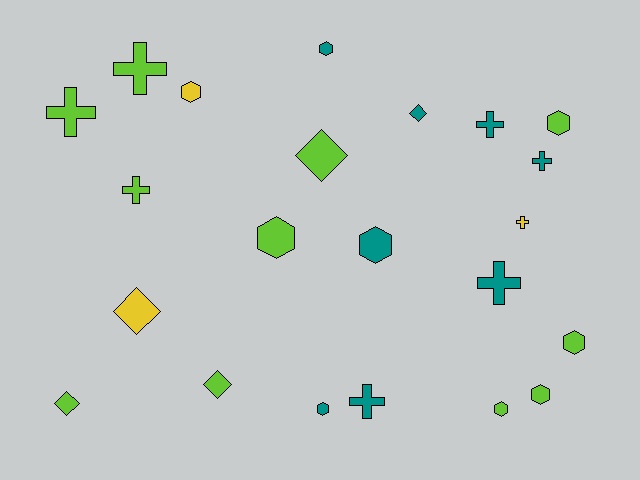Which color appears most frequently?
Lime, with 11 objects.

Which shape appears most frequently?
Hexagon, with 9 objects.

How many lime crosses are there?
There are 3 lime crosses.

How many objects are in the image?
There are 22 objects.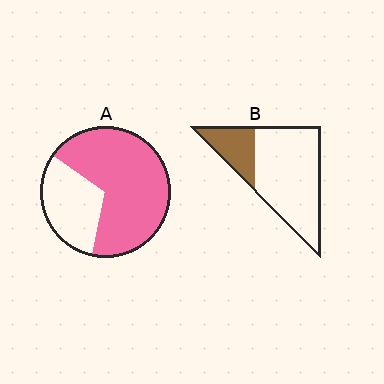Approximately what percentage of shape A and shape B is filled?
A is approximately 70% and B is approximately 25%.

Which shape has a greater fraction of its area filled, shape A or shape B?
Shape A.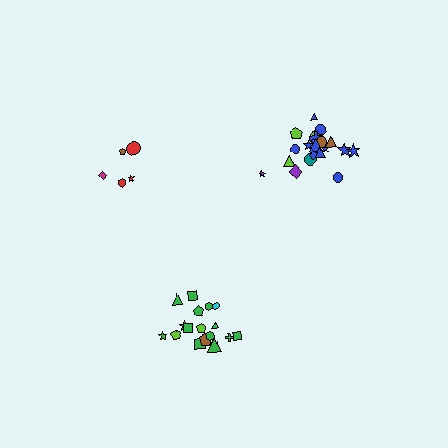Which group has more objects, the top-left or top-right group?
The top-right group.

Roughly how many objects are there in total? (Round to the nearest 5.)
Roughly 45 objects in total.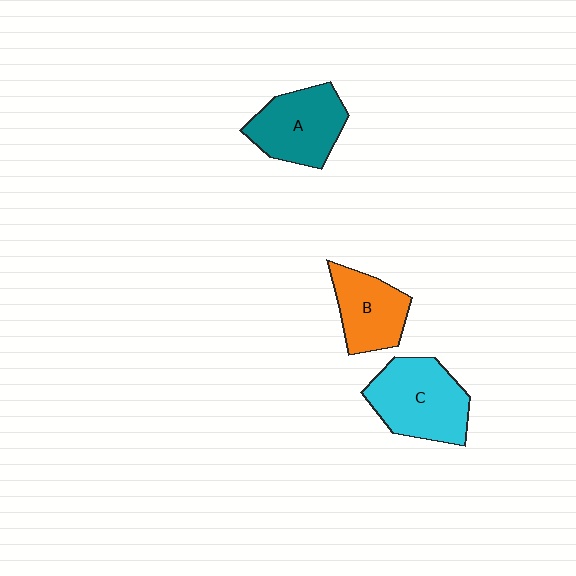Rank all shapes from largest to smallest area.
From largest to smallest: C (cyan), A (teal), B (orange).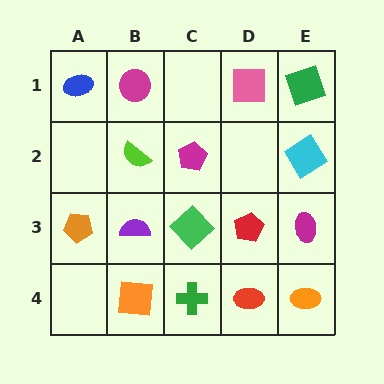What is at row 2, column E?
A cyan diamond.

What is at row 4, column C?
A green cross.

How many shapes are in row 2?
3 shapes.